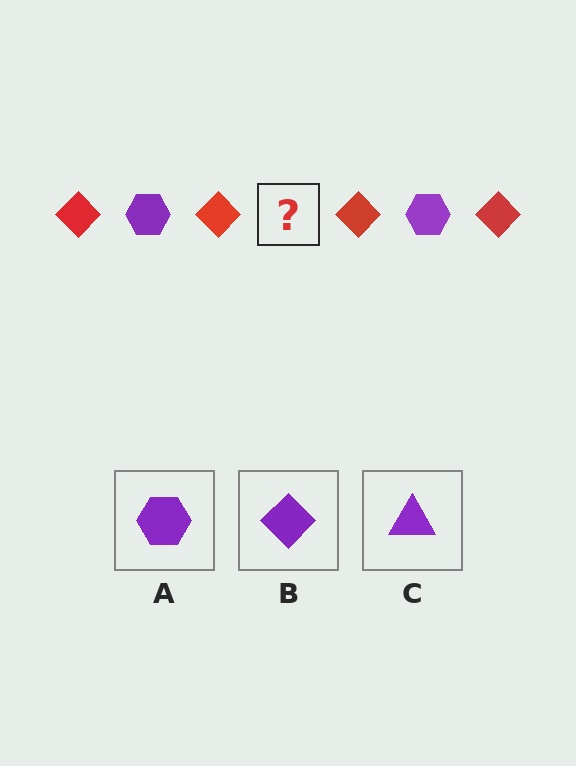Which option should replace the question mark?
Option A.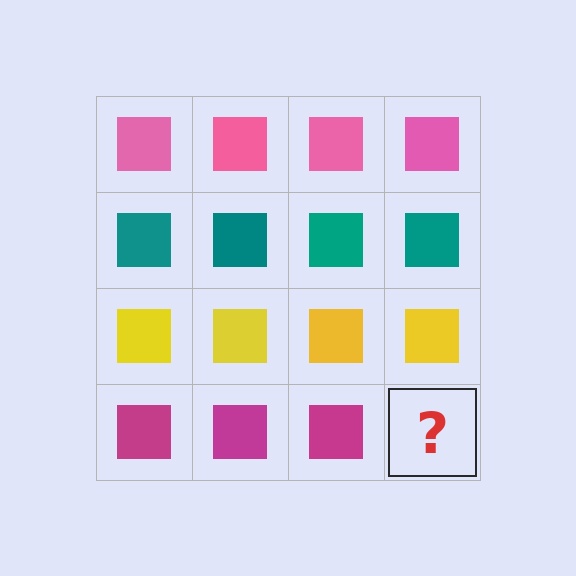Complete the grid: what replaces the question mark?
The question mark should be replaced with a magenta square.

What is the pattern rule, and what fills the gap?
The rule is that each row has a consistent color. The gap should be filled with a magenta square.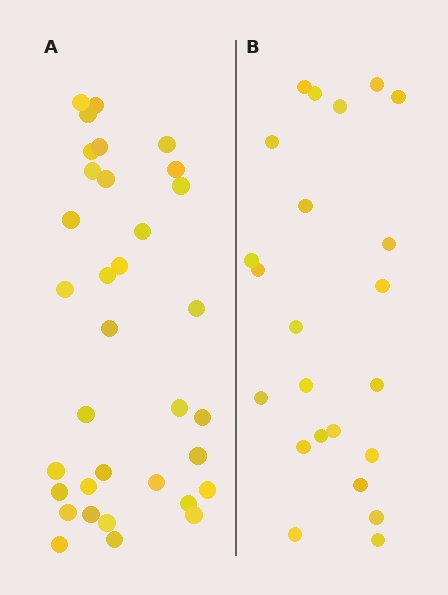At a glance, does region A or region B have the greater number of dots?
Region A (the left region) has more dots.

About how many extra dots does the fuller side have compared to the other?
Region A has roughly 12 or so more dots than region B.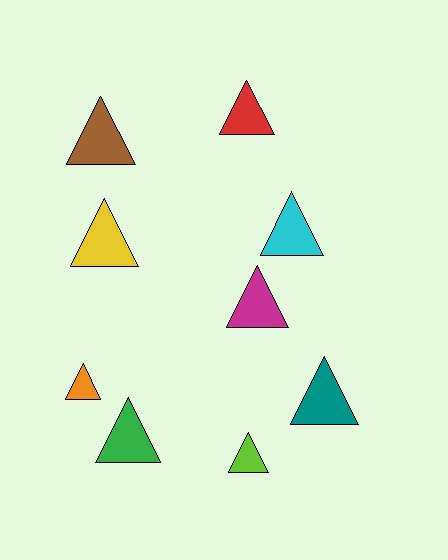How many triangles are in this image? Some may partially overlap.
There are 9 triangles.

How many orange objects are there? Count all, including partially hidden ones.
There is 1 orange object.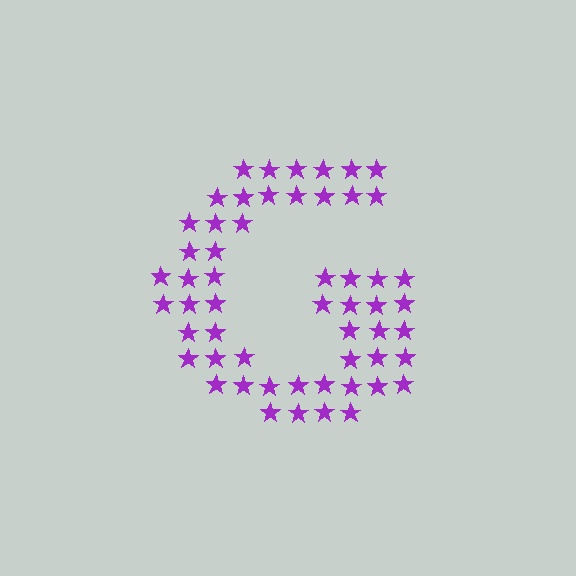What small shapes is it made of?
It is made of small stars.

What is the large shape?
The large shape is the letter G.